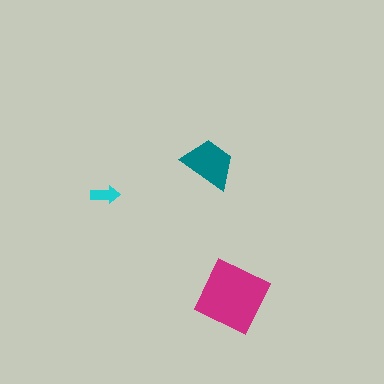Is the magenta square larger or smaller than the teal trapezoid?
Larger.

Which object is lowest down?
The magenta square is bottommost.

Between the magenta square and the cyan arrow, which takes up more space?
The magenta square.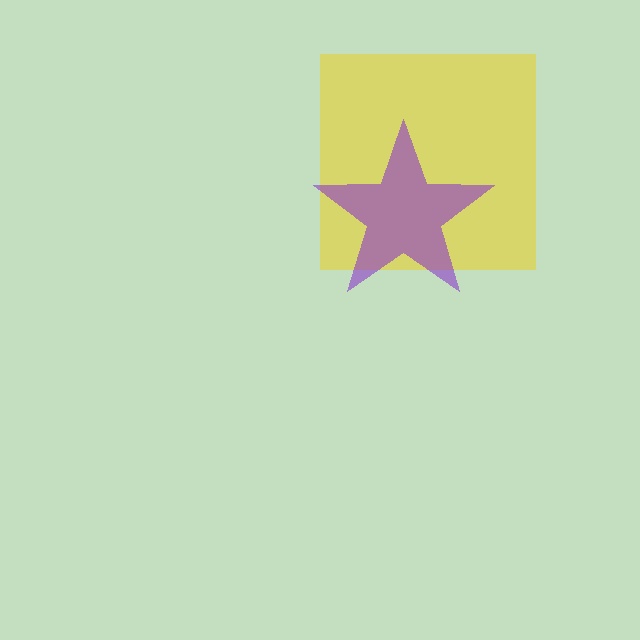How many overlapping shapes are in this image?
There are 2 overlapping shapes in the image.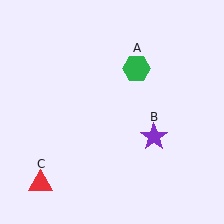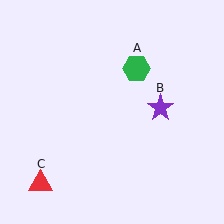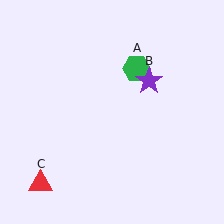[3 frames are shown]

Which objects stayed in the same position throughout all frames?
Green hexagon (object A) and red triangle (object C) remained stationary.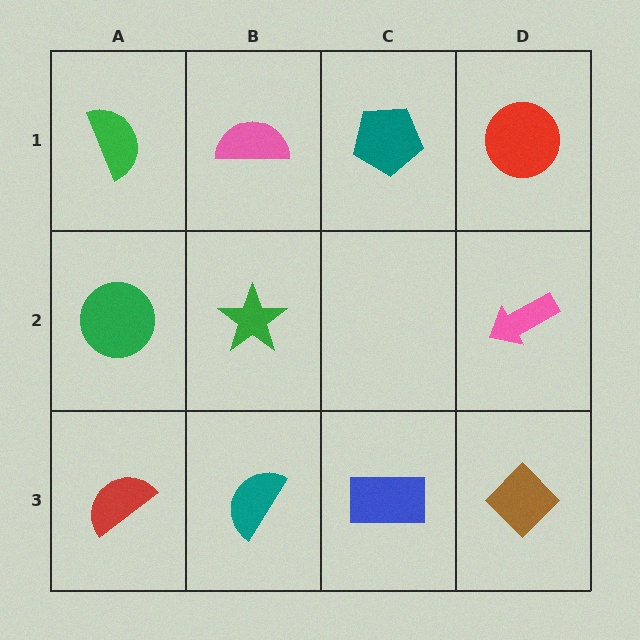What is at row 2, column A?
A green circle.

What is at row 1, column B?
A pink semicircle.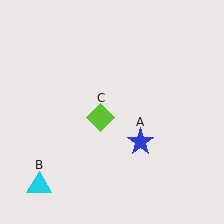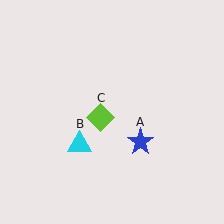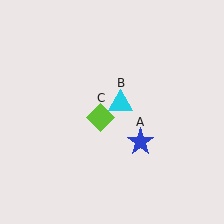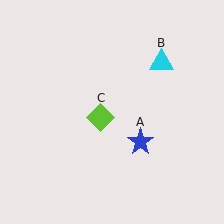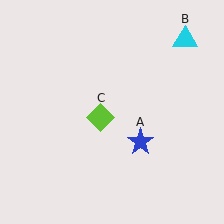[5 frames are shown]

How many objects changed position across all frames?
1 object changed position: cyan triangle (object B).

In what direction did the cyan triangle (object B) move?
The cyan triangle (object B) moved up and to the right.